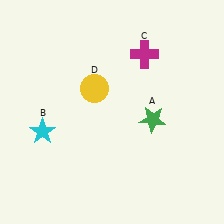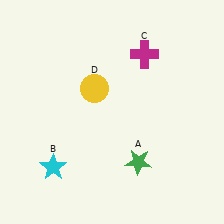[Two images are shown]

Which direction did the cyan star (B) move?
The cyan star (B) moved down.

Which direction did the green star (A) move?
The green star (A) moved down.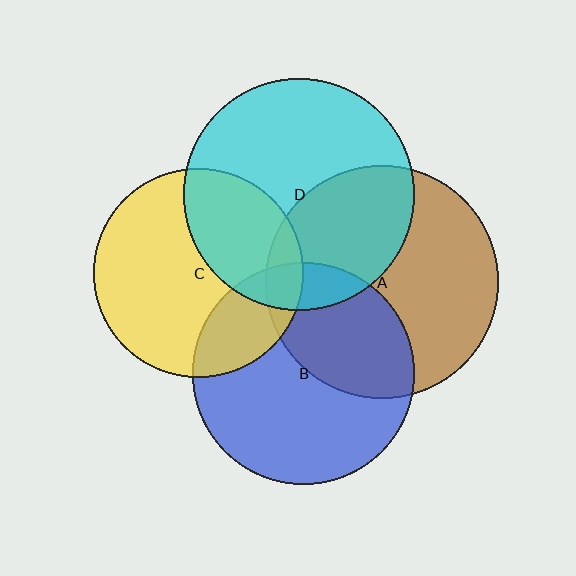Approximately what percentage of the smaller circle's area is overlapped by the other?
Approximately 25%.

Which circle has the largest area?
Circle A (brown).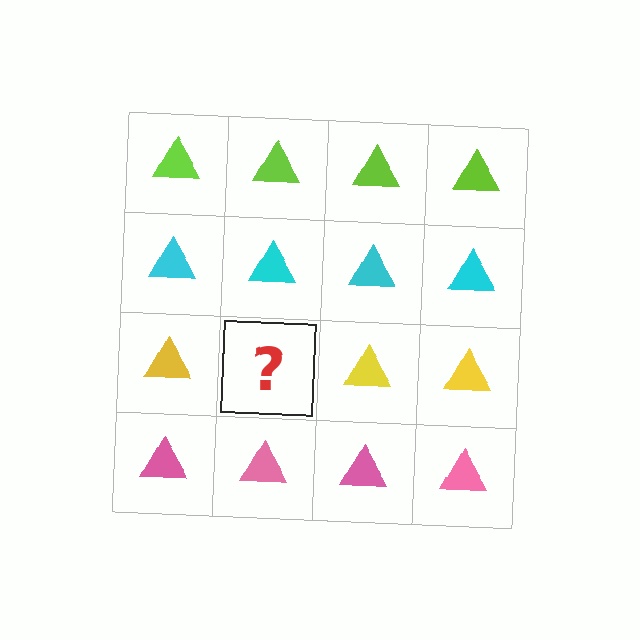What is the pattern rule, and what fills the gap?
The rule is that each row has a consistent color. The gap should be filled with a yellow triangle.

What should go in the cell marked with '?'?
The missing cell should contain a yellow triangle.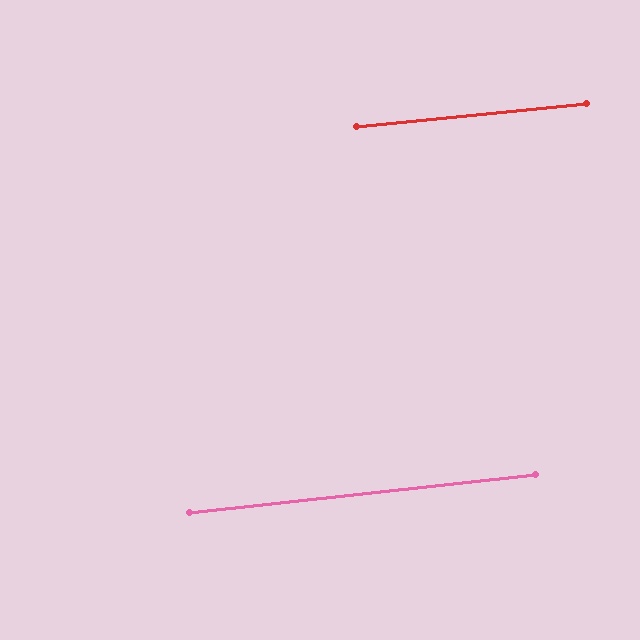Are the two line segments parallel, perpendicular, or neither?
Parallel — their directions differ by only 0.8°.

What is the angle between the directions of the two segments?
Approximately 1 degree.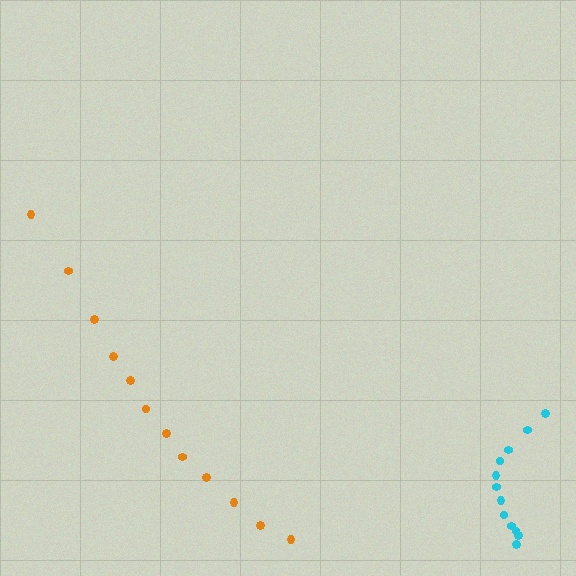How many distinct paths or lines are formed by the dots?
There are 2 distinct paths.